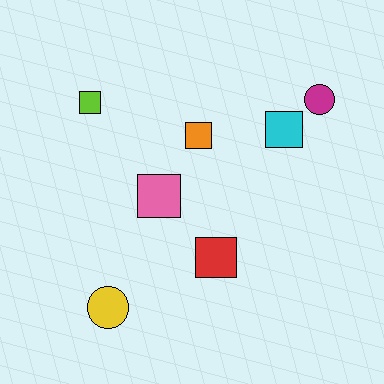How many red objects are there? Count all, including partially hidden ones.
There is 1 red object.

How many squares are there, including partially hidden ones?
There are 5 squares.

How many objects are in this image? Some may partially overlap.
There are 7 objects.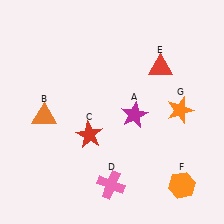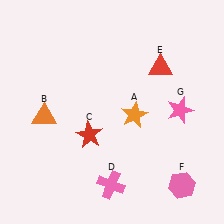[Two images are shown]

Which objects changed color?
A changed from magenta to orange. F changed from orange to pink. G changed from orange to pink.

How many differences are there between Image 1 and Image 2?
There are 3 differences between the two images.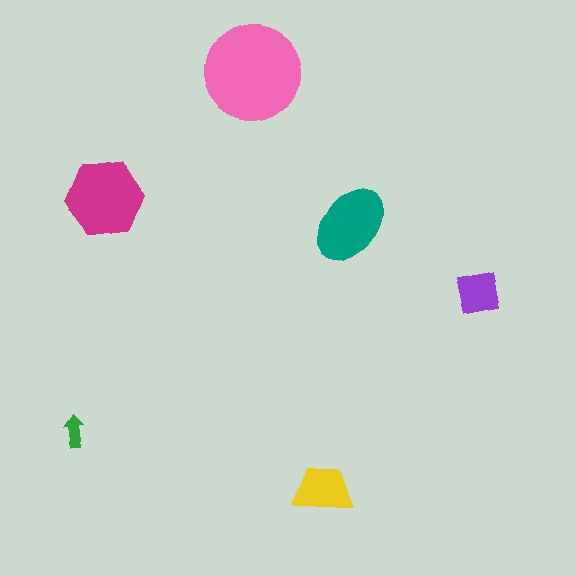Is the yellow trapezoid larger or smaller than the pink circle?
Smaller.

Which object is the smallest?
The green arrow.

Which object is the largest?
The pink circle.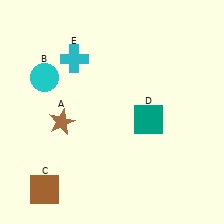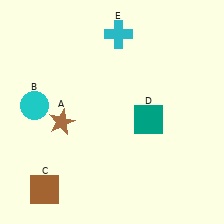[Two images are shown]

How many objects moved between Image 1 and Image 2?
2 objects moved between the two images.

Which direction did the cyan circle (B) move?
The cyan circle (B) moved down.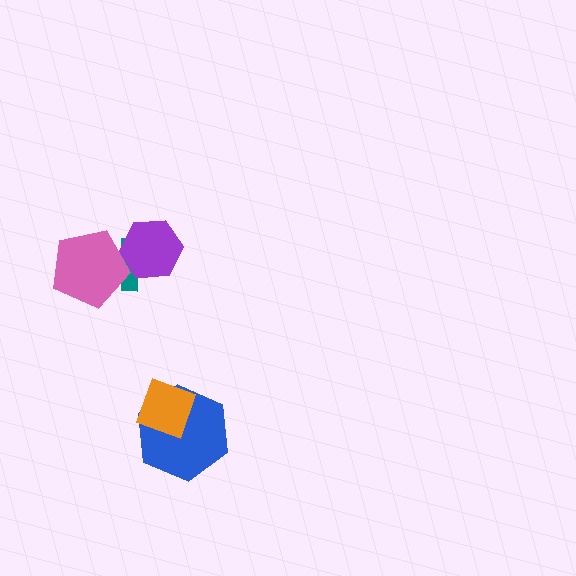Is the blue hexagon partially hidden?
Yes, it is partially covered by another shape.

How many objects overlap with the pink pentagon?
2 objects overlap with the pink pentagon.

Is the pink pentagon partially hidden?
Yes, it is partially covered by another shape.